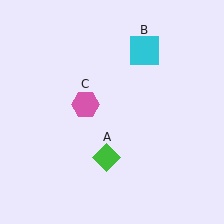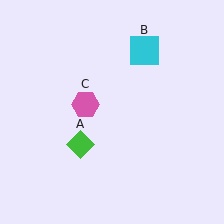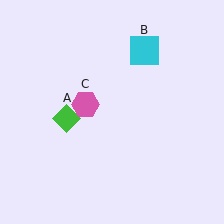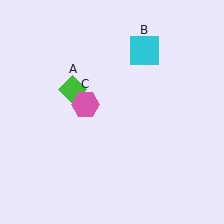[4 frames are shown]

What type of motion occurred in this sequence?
The green diamond (object A) rotated clockwise around the center of the scene.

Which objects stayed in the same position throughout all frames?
Cyan square (object B) and pink hexagon (object C) remained stationary.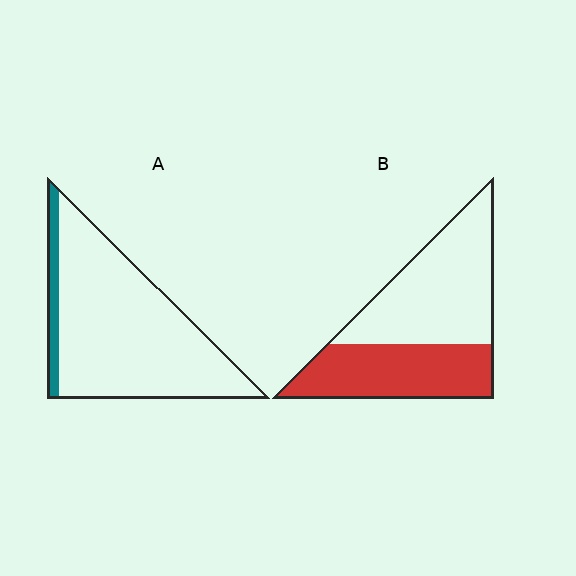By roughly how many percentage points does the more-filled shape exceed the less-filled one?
By roughly 35 percentage points (B over A).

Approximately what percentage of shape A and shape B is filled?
A is approximately 10% and B is approximately 45%.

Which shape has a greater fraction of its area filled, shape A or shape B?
Shape B.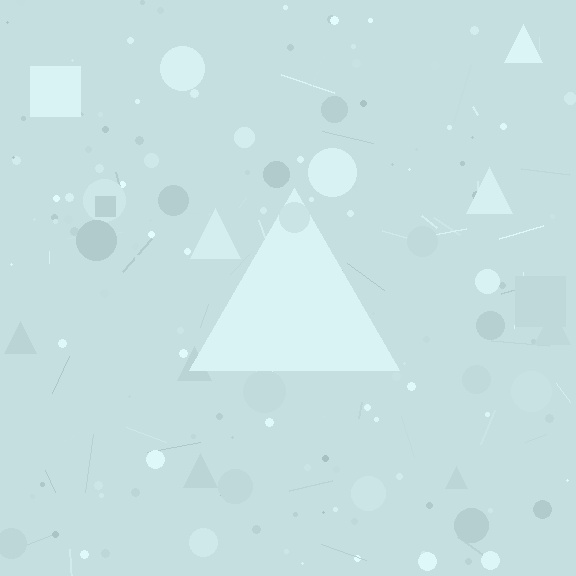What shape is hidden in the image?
A triangle is hidden in the image.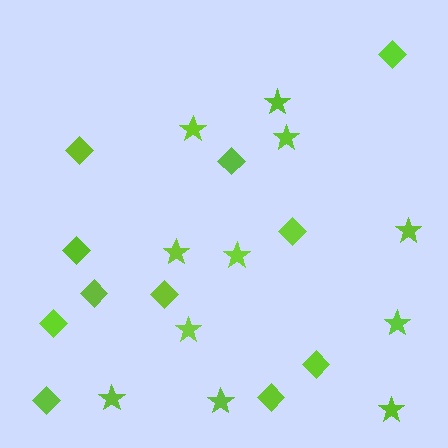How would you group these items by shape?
There are 2 groups: one group of stars (11) and one group of diamonds (11).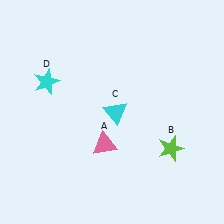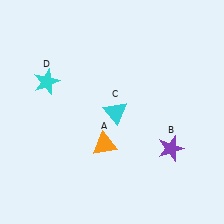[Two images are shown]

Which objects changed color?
A changed from pink to orange. B changed from lime to purple.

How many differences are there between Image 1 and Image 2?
There are 2 differences between the two images.